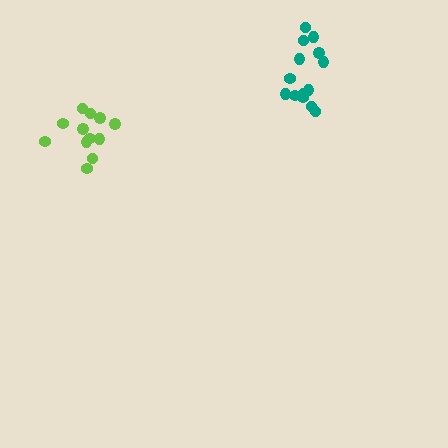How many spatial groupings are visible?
There are 2 spatial groupings.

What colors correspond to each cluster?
The clusters are colored: teal, lime.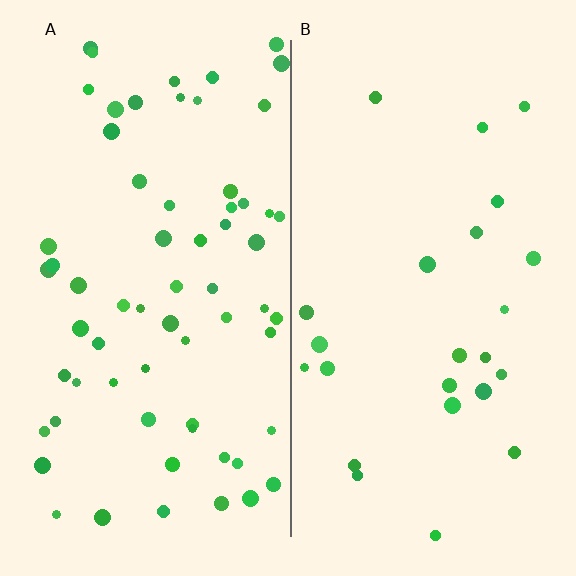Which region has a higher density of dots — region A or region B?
A (the left).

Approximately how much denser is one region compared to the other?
Approximately 2.7× — region A over region B.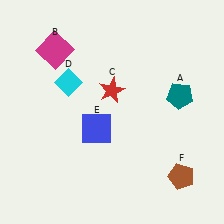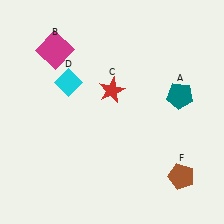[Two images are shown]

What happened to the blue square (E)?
The blue square (E) was removed in Image 2. It was in the bottom-left area of Image 1.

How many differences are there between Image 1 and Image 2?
There is 1 difference between the two images.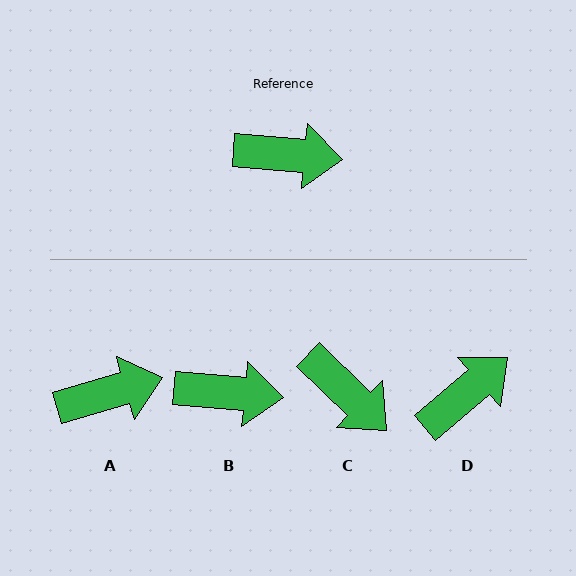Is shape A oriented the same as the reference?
No, it is off by about 21 degrees.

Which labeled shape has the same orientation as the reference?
B.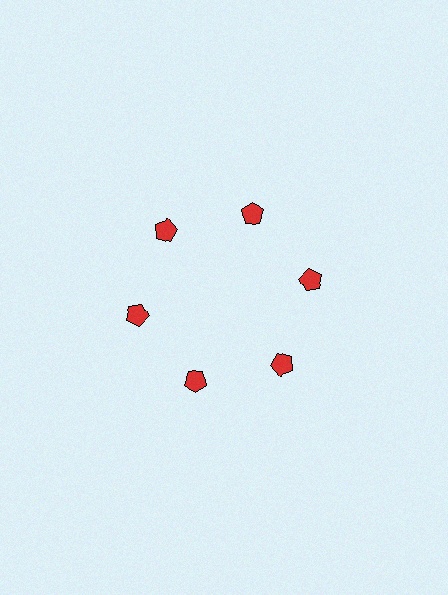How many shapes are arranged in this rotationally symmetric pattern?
There are 6 shapes, arranged in 6 groups of 1.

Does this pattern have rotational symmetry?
Yes, this pattern has 6-fold rotational symmetry. It looks the same after rotating 60 degrees around the center.